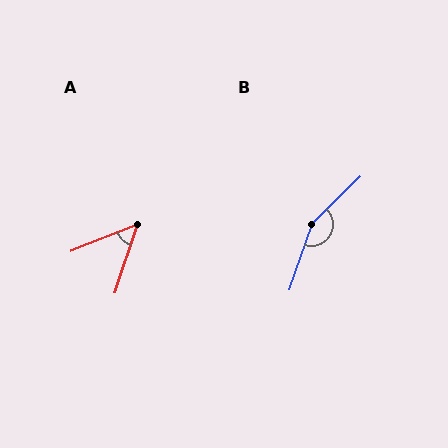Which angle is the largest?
B, at approximately 153 degrees.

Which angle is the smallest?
A, at approximately 50 degrees.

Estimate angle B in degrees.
Approximately 153 degrees.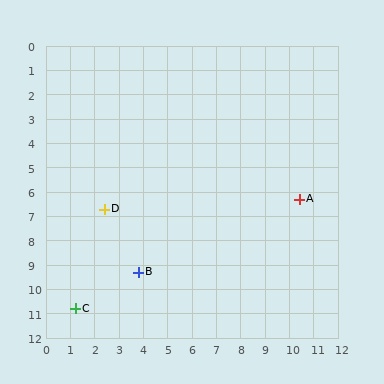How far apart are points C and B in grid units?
Points C and B are about 3.0 grid units apart.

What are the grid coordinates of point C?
Point C is at approximately (1.2, 10.8).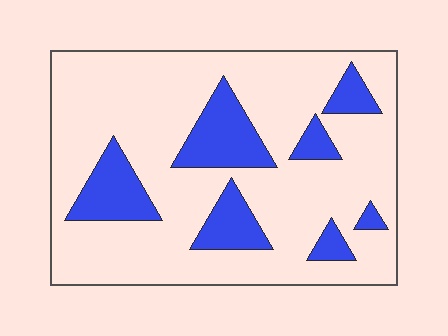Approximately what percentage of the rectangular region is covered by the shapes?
Approximately 20%.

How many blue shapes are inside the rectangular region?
7.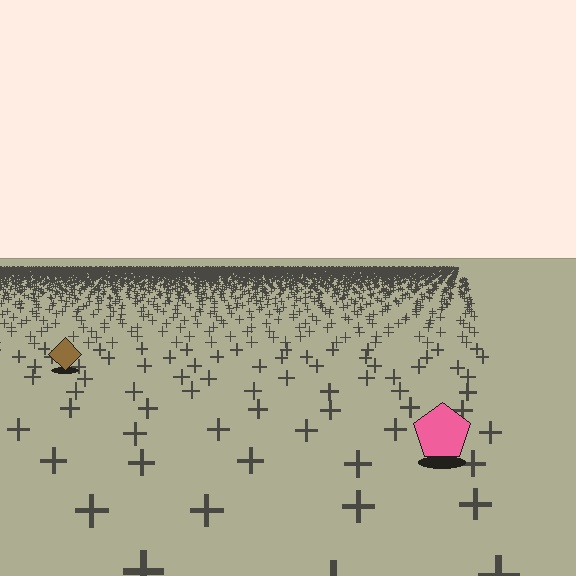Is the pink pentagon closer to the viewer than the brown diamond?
Yes. The pink pentagon is closer — you can tell from the texture gradient: the ground texture is coarser near it.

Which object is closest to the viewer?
The pink pentagon is closest. The texture marks near it are larger and more spread out.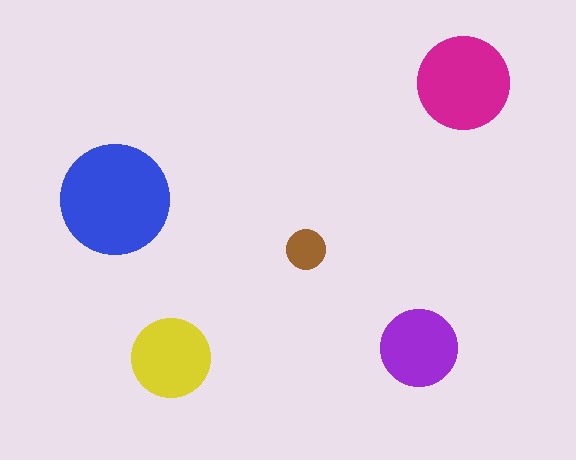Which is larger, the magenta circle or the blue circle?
The blue one.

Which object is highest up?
The magenta circle is topmost.